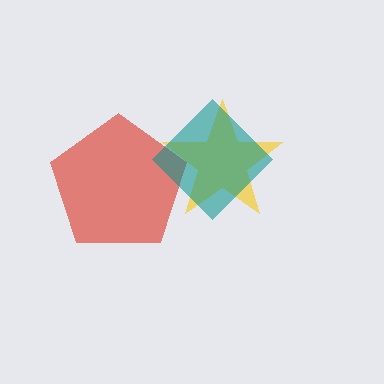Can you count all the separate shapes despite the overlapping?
Yes, there are 3 separate shapes.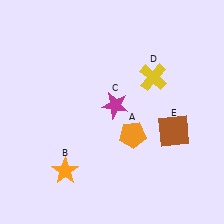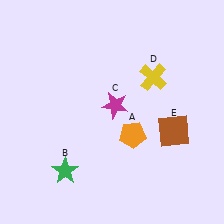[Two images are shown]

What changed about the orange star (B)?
In Image 1, B is orange. In Image 2, it changed to green.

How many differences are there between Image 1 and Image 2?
There is 1 difference between the two images.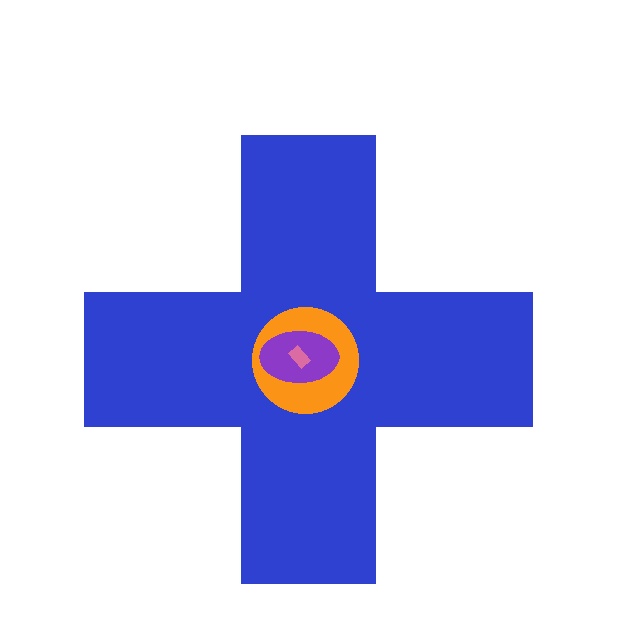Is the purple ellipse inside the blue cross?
Yes.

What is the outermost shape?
The blue cross.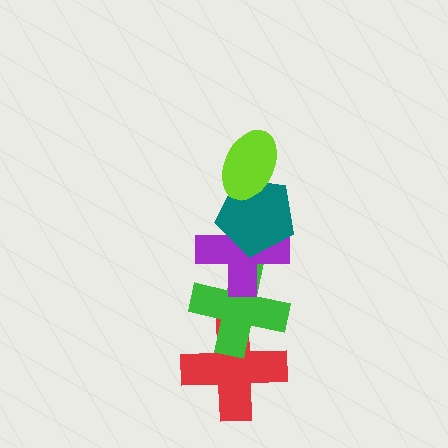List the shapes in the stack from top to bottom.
From top to bottom: the lime ellipse, the teal pentagon, the purple cross, the green cross, the red cross.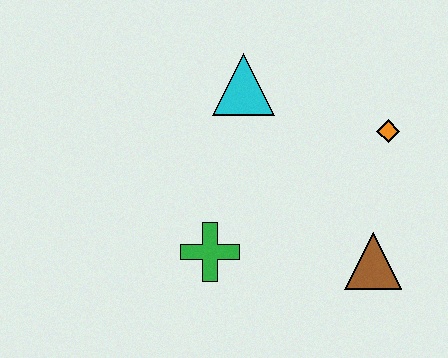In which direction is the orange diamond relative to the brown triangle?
The orange diamond is above the brown triangle.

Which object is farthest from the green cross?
The orange diamond is farthest from the green cross.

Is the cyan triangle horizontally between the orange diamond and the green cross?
Yes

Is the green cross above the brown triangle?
Yes